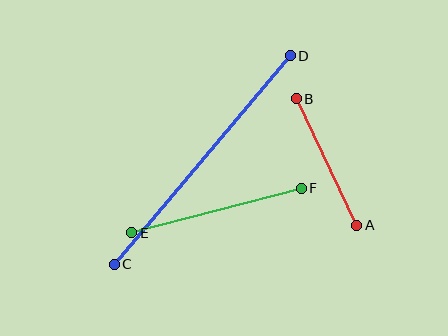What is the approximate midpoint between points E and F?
The midpoint is at approximately (217, 210) pixels.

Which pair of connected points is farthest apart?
Points C and D are farthest apart.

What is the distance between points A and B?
The distance is approximately 140 pixels.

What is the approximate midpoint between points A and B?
The midpoint is at approximately (327, 162) pixels.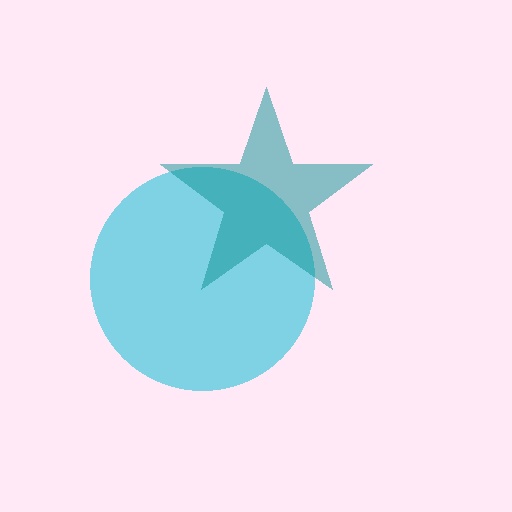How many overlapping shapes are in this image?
There are 2 overlapping shapes in the image.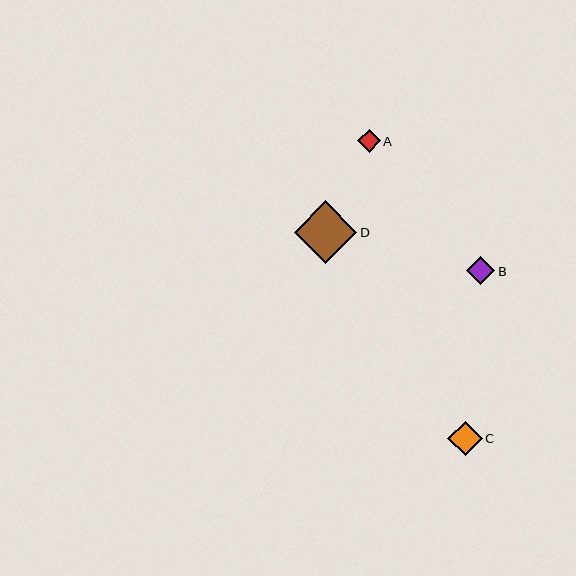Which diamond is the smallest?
Diamond A is the smallest with a size of approximately 23 pixels.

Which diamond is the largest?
Diamond D is the largest with a size of approximately 63 pixels.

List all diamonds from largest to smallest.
From largest to smallest: D, C, B, A.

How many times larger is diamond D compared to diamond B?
Diamond D is approximately 2.2 times the size of diamond B.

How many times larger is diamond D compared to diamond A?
Diamond D is approximately 2.8 times the size of diamond A.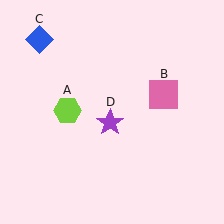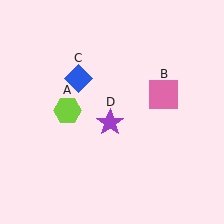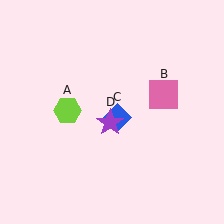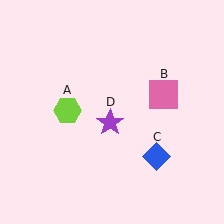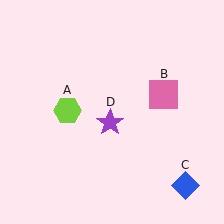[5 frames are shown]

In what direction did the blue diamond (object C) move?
The blue diamond (object C) moved down and to the right.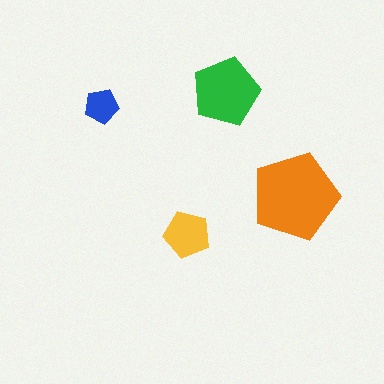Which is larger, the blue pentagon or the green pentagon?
The green one.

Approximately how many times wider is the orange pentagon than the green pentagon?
About 1.5 times wider.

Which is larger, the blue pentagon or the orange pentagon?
The orange one.